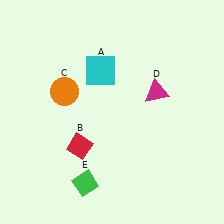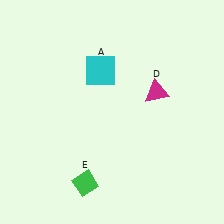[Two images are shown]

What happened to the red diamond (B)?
The red diamond (B) was removed in Image 2. It was in the bottom-left area of Image 1.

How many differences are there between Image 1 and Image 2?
There are 2 differences between the two images.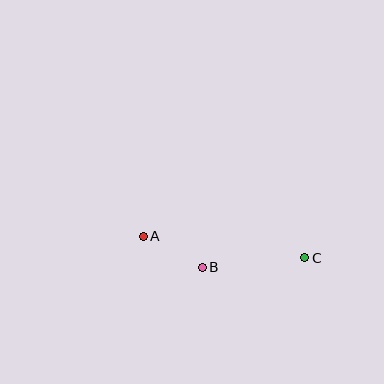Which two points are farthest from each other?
Points A and C are farthest from each other.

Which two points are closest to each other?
Points A and B are closest to each other.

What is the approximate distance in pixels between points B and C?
The distance between B and C is approximately 103 pixels.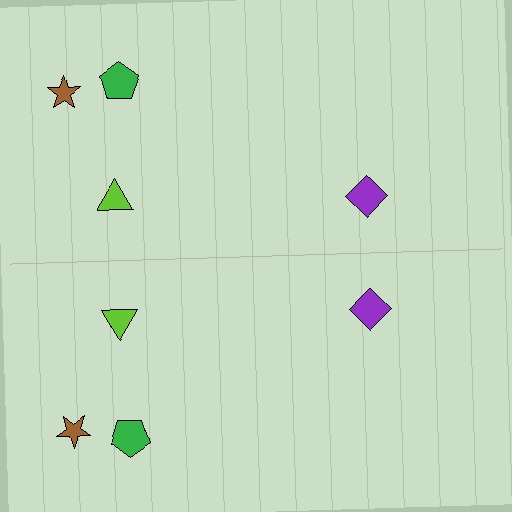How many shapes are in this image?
There are 8 shapes in this image.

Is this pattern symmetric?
Yes, this pattern has bilateral (reflection) symmetry.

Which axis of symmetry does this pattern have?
The pattern has a horizontal axis of symmetry running through the center of the image.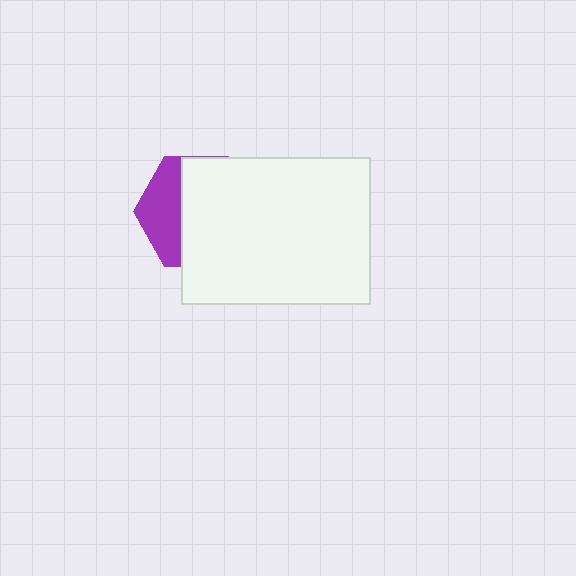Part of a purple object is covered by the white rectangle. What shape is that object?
It is a hexagon.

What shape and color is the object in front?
The object in front is a white rectangle.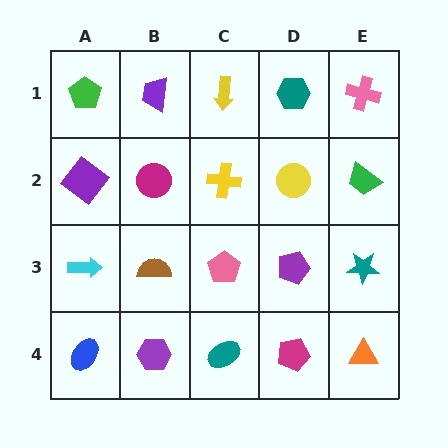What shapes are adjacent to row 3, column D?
A yellow circle (row 2, column D), a magenta pentagon (row 4, column D), a pink pentagon (row 3, column C), a teal star (row 3, column E).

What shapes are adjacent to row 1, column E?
A green trapezoid (row 2, column E), a teal hexagon (row 1, column D).